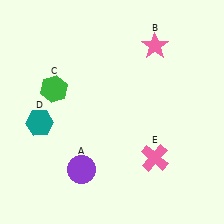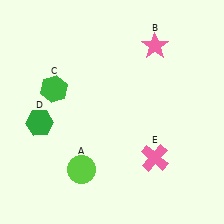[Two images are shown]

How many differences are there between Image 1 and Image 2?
There are 2 differences between the two images.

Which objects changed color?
A changed from purple to lime. D changed from teal to green.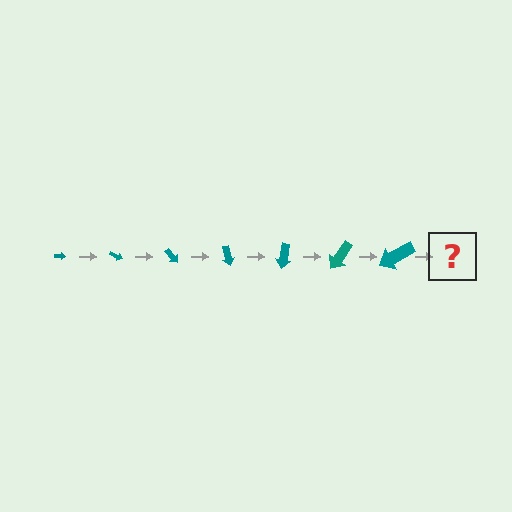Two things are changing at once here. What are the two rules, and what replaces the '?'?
The two rules are that the arrow grows larger each step and it rotates 25 degrees each step. The '?' should be an arrow, larger than the previous one and rotated 175 degrees from the start.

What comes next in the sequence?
The next element should be an arrow, larger than the previous one and rotated 175 degrees from the start.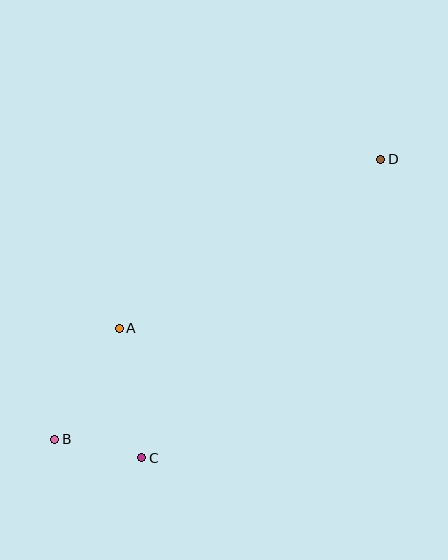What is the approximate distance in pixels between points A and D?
The distance between A and D is approximately 312 pixels.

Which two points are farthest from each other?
Points B and D are farthest from each other.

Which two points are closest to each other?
Points B and C are closest to each other.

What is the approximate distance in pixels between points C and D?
The distance between C and D is approximately 383 pixels.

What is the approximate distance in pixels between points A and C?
The distance between A and C is approximately 132 pixels.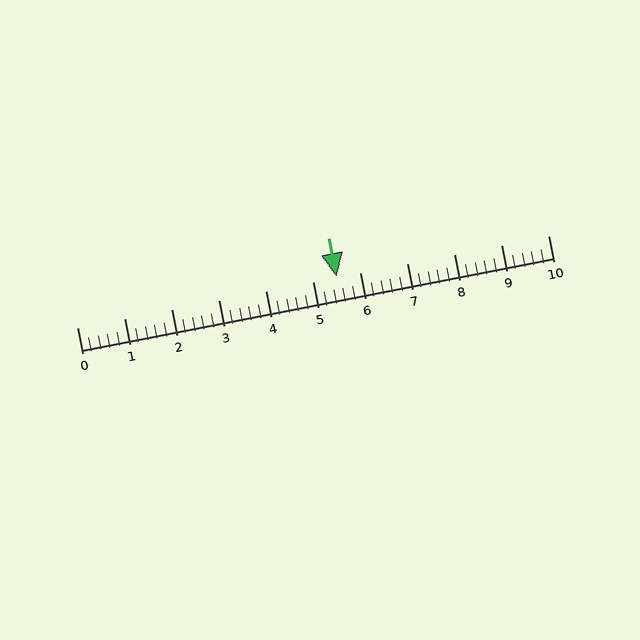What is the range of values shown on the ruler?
The ruler shows values from 0 to 10.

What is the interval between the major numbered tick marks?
The major tick marks are spaced 1 units apart.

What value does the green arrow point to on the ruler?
The green arrow points to approximately 5.5.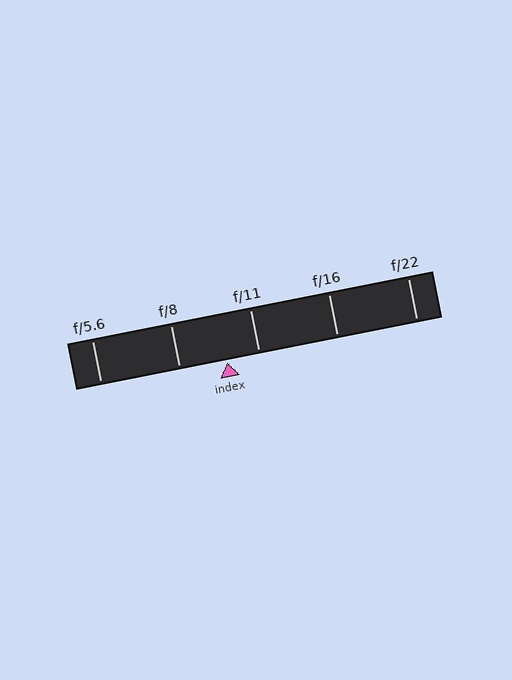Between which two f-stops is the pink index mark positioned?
The index mark is between f/8 and f/11.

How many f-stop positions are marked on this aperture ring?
There are 5 f-stop positions marked.